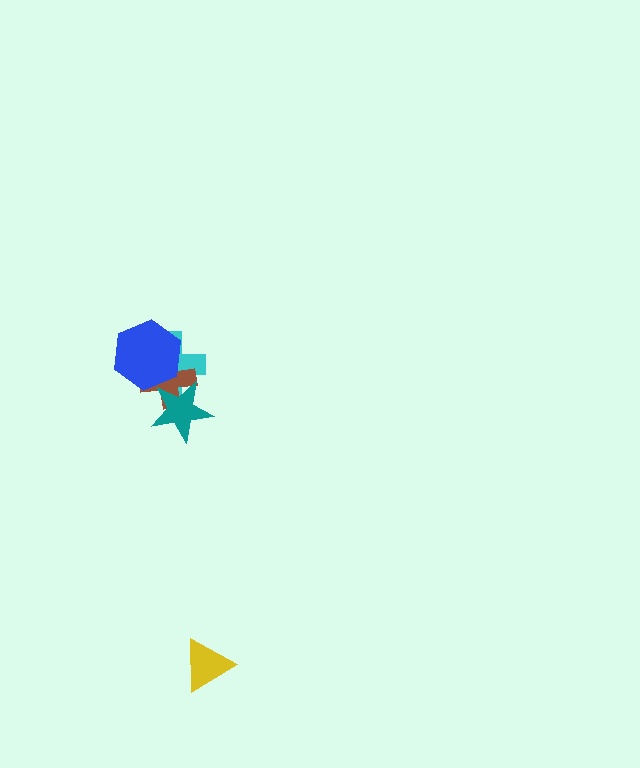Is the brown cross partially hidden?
Yes, it is partially covered by another shape.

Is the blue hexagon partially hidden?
No, no other shape covers it.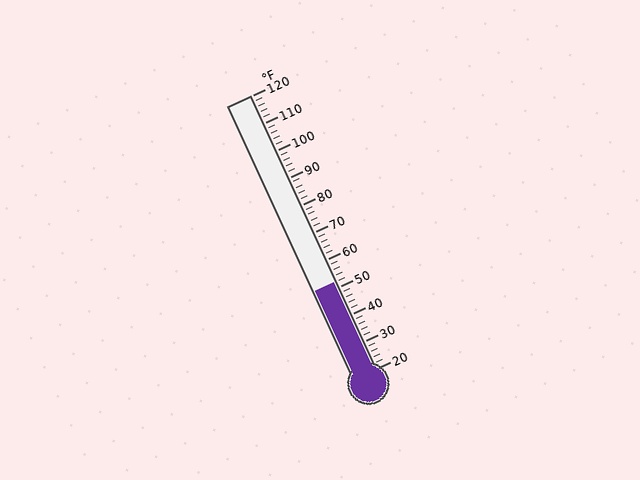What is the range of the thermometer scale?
The thermometer scale ranges from 20°F to 120°F.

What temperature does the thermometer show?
The thermometer shows approximately 52°F.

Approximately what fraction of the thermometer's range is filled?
The thermometer is filled to approximately 30% of its range.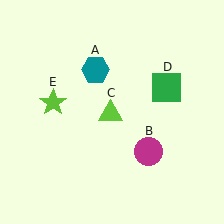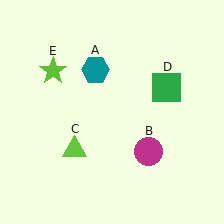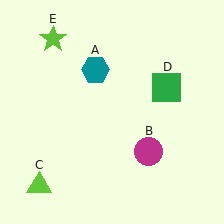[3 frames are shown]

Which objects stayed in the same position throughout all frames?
Teal hexagon (object A) and magenta circle (object B) and green square (object D) remained stationary.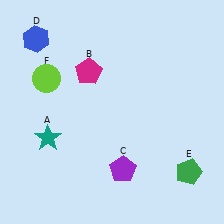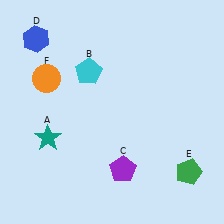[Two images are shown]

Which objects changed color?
B changed from magenta to cyan. F changed from lime to orange.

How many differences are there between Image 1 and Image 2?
There are 2 differences between the two images.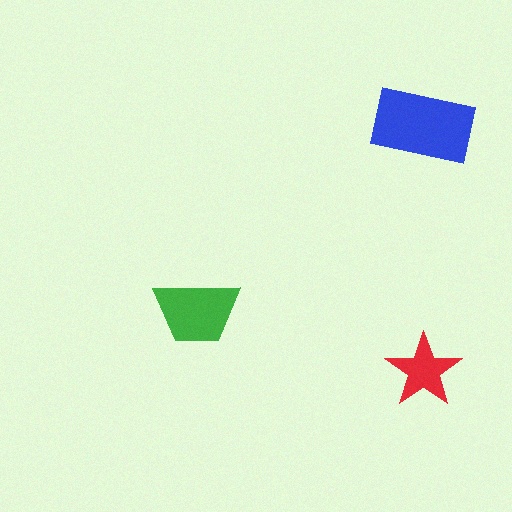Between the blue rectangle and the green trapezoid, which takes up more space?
The blue rectangle.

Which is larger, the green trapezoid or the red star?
The green trapezoid.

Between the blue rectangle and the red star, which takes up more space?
The blue rectangle.